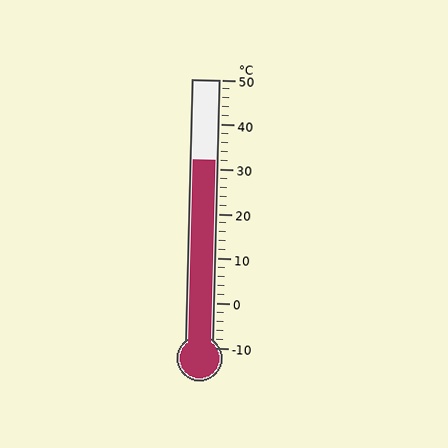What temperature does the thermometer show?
The thermometer shows approximately 32°C.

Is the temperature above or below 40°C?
The temperature is below 40°C.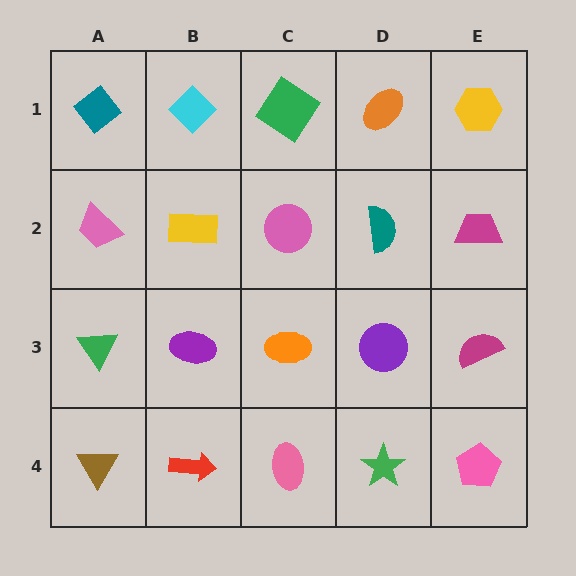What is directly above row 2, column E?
A yellow hexagon.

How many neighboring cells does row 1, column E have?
2.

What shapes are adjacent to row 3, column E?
A magenta trapezoid (row 2, column E), a pink pentagon (row 4, column E), a purple circle (row 3, column D).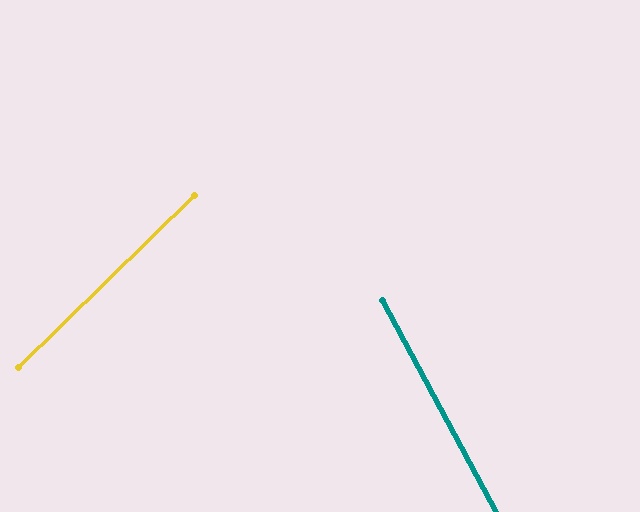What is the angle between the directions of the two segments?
Approximately 74 degrees.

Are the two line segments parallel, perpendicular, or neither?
Neither parallel nor perpendicular — they differ by about 74°.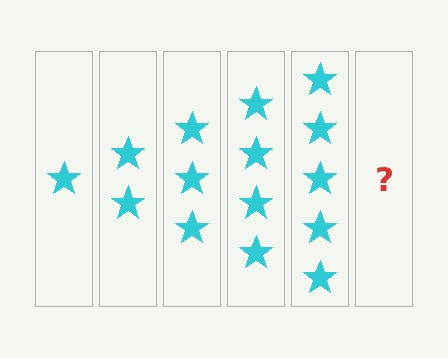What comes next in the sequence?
The next element should be 6 stars.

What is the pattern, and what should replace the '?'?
The pattern is that each step adds one more star. The '?' should be 6 stars.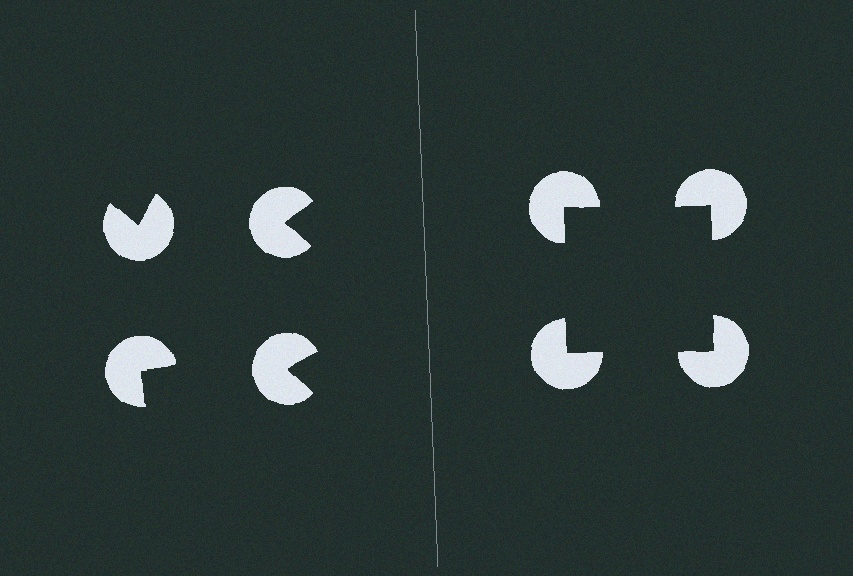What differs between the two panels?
The pac-man discs are positioned identically on both sides; only the wedge orientations differ. On the right they align to a square; on the left they are misaligned.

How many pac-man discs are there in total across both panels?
8 — 4 on each side.